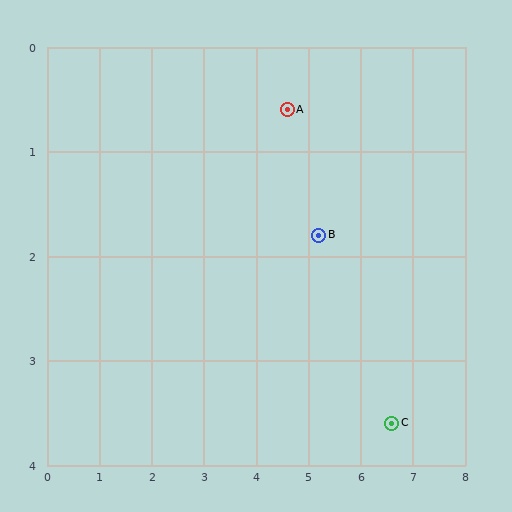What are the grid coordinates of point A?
Point A is at approximately (4.6, 0.6).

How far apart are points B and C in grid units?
Points B and C are about 2.3 grid units apart.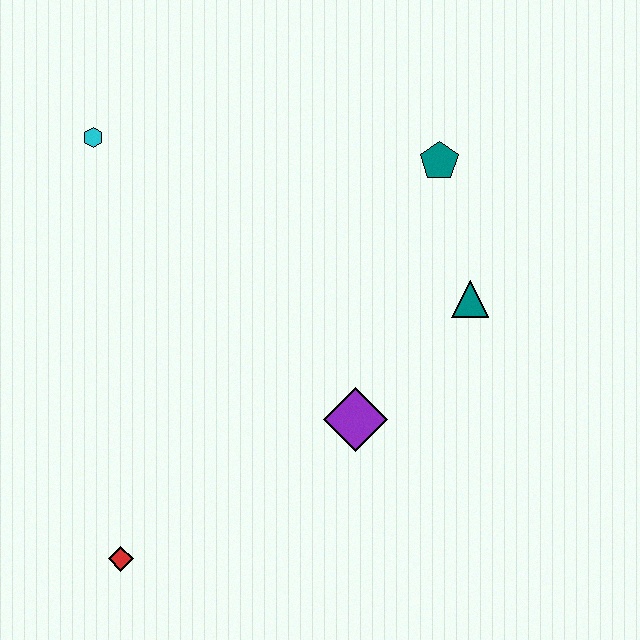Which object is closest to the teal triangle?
The teal pentagon is closest to the teal triangle.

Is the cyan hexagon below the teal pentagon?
No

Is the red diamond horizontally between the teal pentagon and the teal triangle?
No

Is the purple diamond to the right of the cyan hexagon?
Yes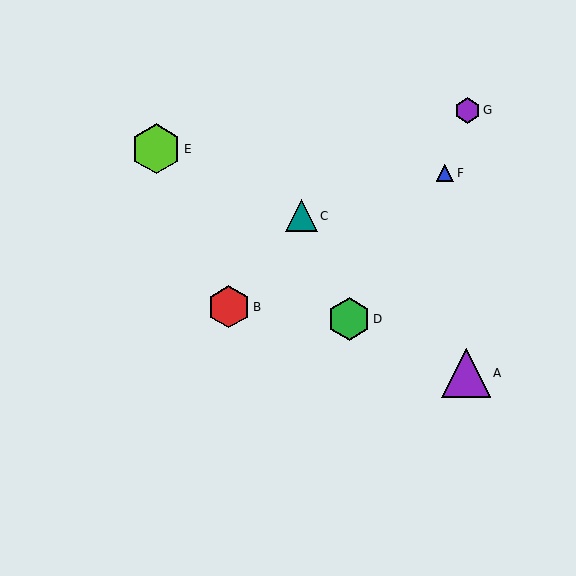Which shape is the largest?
The lime hexagon (labeled E) is the largest.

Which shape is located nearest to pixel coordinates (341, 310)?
The green hexagon (labeled D) at (349, 319) is nearest to that location.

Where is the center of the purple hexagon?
The center of the purple hexagon is at (467, 110).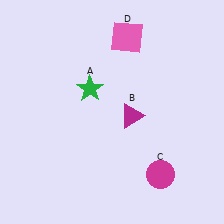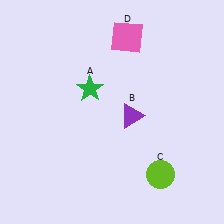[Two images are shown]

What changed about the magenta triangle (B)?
In Image 1, B is magenta. In Image 2, it changed to purple.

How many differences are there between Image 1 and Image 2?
There are 2 differences between the two images.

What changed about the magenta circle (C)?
In Image 1, C is magenta. In Image 2, it changed to lime.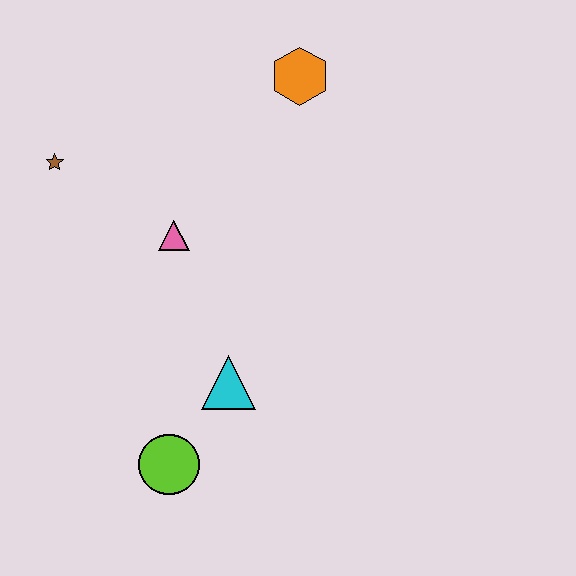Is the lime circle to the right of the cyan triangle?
No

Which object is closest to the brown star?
The pink triangle is closest to the brown star.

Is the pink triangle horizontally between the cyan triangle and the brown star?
Yes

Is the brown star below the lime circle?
No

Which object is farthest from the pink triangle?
The lime circle is farthest from the pink triangle.